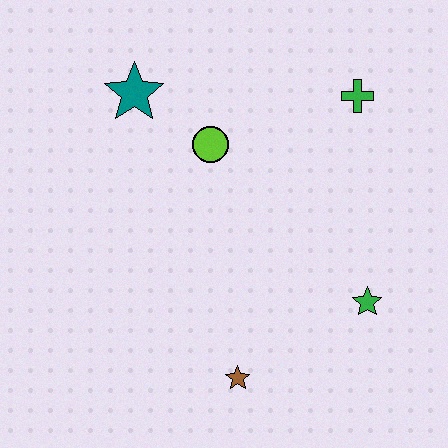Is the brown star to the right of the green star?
No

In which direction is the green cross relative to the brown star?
The green cross is above the brown star.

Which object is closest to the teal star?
The lime circle is closest to the teal star.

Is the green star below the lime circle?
Yes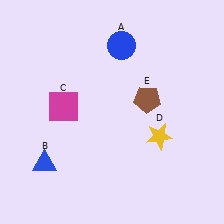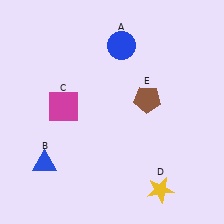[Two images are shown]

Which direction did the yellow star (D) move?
The yellow star (D) moved down.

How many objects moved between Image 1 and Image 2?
1 object moved between the two images.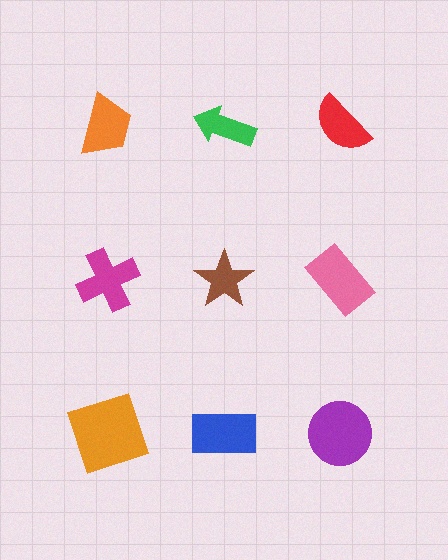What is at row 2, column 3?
A pink rectangle.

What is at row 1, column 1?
An orange trapezoid.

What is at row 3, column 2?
A blue rectangle.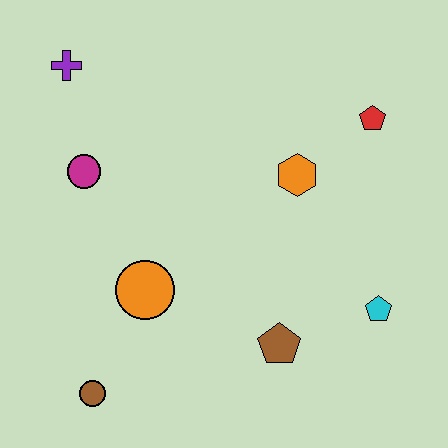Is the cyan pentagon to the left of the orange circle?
No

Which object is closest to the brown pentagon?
The cyan pentagon is closest to the brown pentagon.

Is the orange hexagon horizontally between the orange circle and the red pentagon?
Yes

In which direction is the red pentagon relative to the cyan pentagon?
The red pentagon is above the cyan pentagon.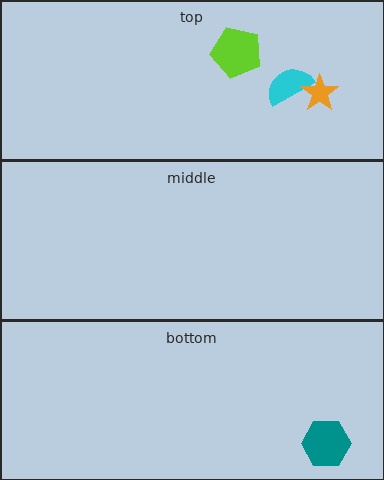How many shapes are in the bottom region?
1.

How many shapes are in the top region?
3.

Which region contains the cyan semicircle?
The top region.